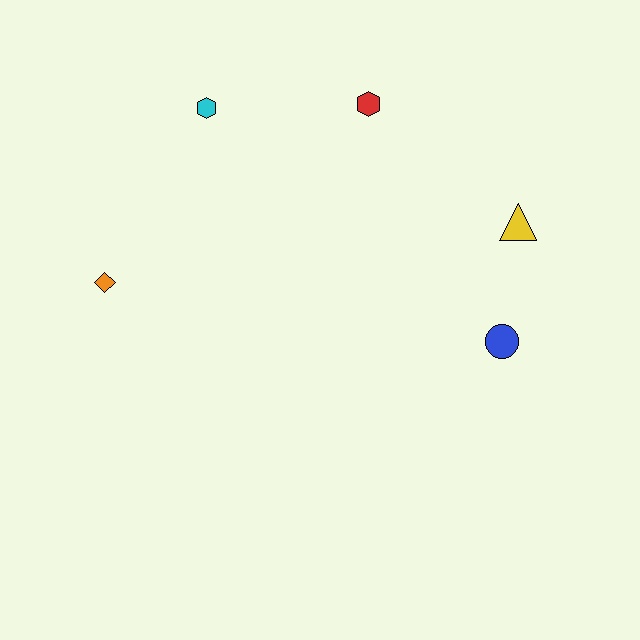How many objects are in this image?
There are 5 objects.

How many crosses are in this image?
There are no crosses.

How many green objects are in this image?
There are no green objects.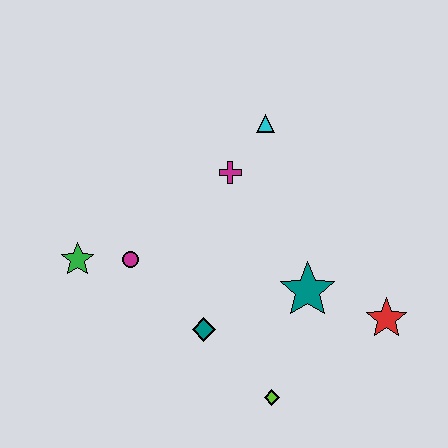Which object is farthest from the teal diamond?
The cyan triangle is farthest from the teal diamond.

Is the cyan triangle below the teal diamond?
No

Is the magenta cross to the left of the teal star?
Yes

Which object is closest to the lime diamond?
The teal diamond is closest to the lime diamond.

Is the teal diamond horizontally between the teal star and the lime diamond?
No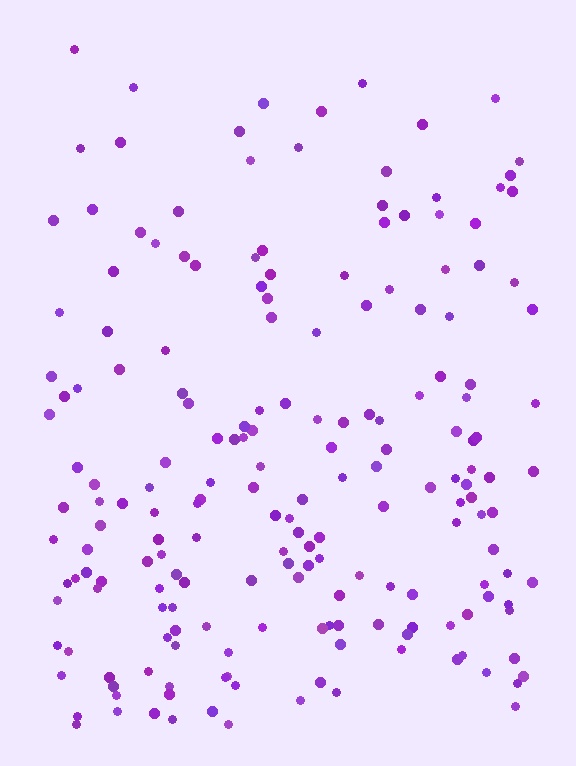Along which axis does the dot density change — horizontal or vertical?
Vertical.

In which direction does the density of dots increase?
From top to bottom, with the bottom side densest.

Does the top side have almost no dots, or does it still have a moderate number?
Still a moderate number, just noticeably fewer than the bottom.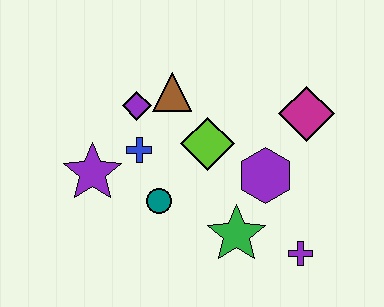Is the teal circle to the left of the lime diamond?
Yes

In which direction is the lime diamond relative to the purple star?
The lime diamond is to the right of the purple star.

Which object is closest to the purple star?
The blue cross is closest to the purple star.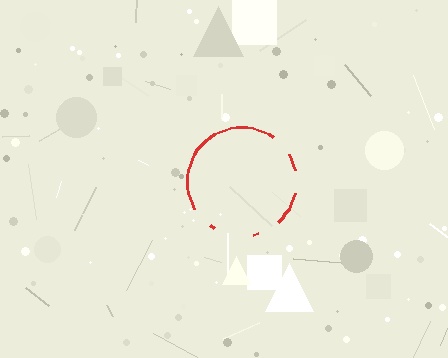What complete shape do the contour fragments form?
The contour fragments form a circle.